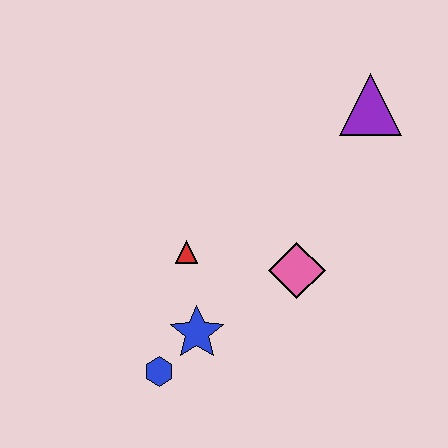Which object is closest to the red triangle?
The blue star is closest to the red triangle.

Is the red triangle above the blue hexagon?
Yes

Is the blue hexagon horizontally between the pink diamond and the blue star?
No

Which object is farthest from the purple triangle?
The blue hexagon is farthest from the purple triangle.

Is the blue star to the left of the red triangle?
No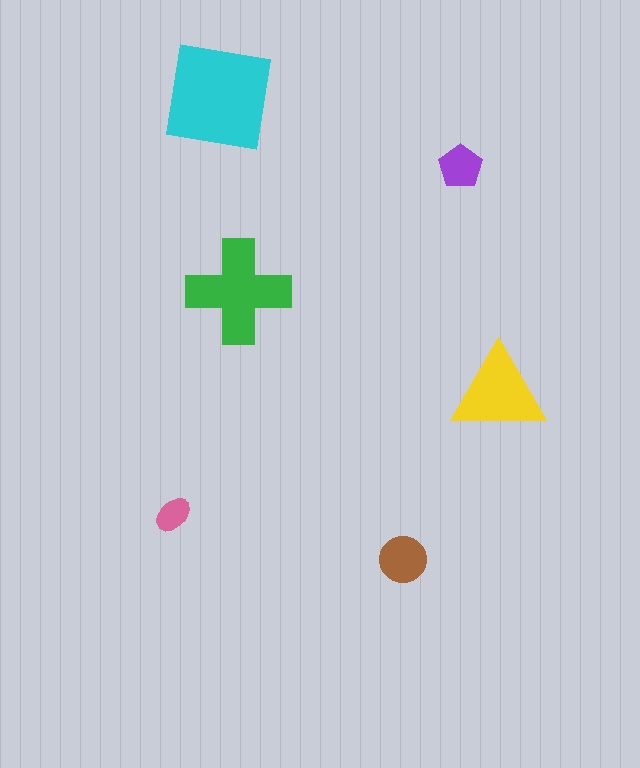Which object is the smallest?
The pink ellipse.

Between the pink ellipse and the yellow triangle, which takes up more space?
The yellow triangle.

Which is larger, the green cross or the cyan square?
The cyan square.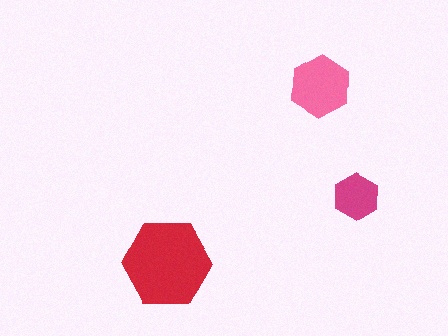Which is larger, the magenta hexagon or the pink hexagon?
The pink one.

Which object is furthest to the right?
The magenta hexagon is rightmost.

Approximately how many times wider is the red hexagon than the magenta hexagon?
About 2 times wider.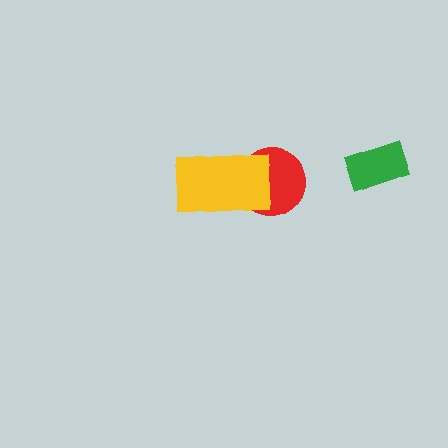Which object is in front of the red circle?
The yellow rectangle is in front of the red circle.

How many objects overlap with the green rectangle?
0 objects overlap with the green rectangle.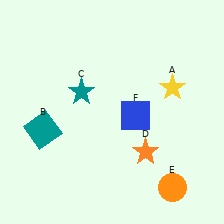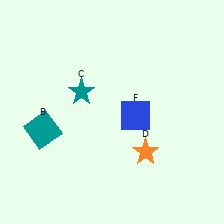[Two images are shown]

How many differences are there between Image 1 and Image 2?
There are 2 differences between the two images.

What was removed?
The orange circle (E), the yellow star (A) were removed in Image 2.